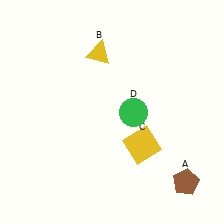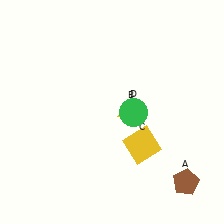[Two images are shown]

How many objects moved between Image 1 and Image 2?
1 object moved between the two images.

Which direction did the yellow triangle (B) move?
The yellow triangle (B) moved down.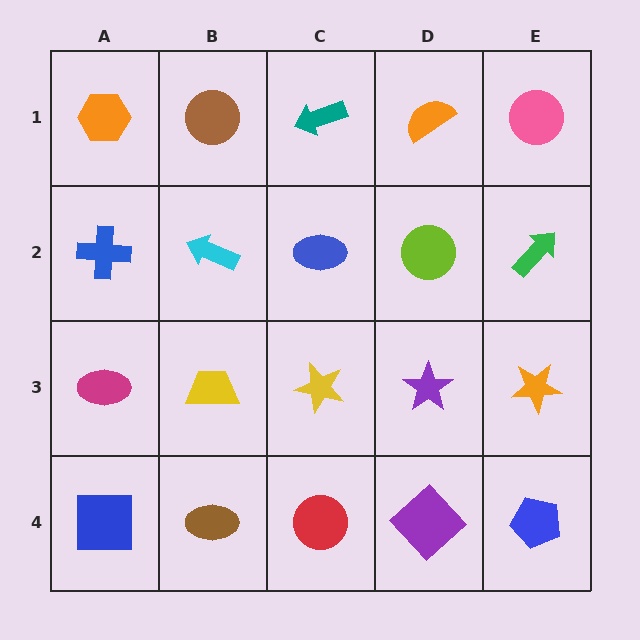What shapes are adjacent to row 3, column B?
A cyan arrow (row 2, column B), a brown ellipse (row 4, column B), a magenta ellipse (row 3, column A), a yellow star (row 3, column C).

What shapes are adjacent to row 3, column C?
A blue ellipse (row 2, column C), a red circle (row 4, column C), a yellow trapezoid (row 3, column B), a purple star (row 3, column D).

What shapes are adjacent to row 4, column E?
An orange star (row 3, column E), a purple diamond (row 4, column D).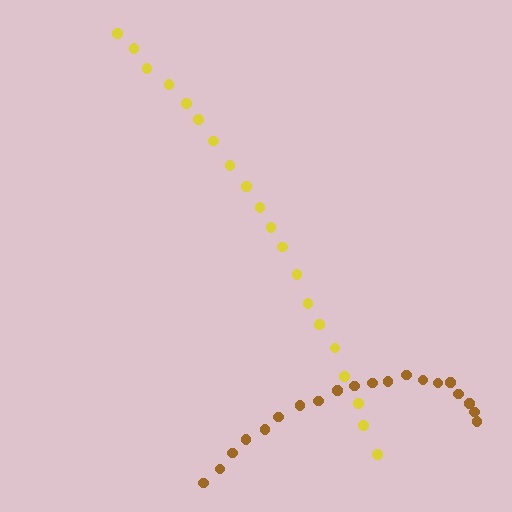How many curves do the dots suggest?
There are 2 distinct paths.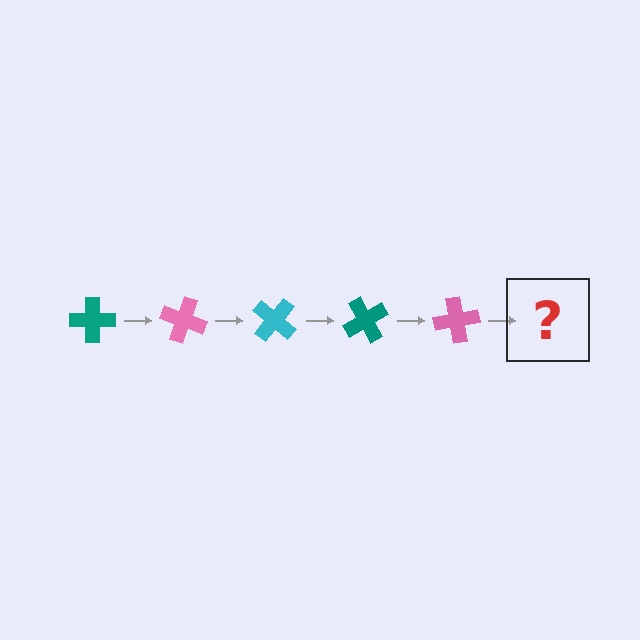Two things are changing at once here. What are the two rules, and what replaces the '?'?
The two rules are that it rotates 20 degrees each step and the color cycles through teal, pink, and cyan. The '?' should be a cyan cross, rotated 100 degrees from the start.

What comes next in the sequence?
The next element should be a cyan cross, rotated 100 degrees from the start.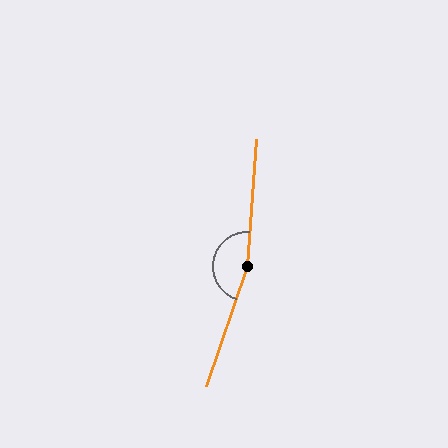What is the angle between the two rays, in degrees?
Approximately 166 degrees.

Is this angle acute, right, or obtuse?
It is obtuse.